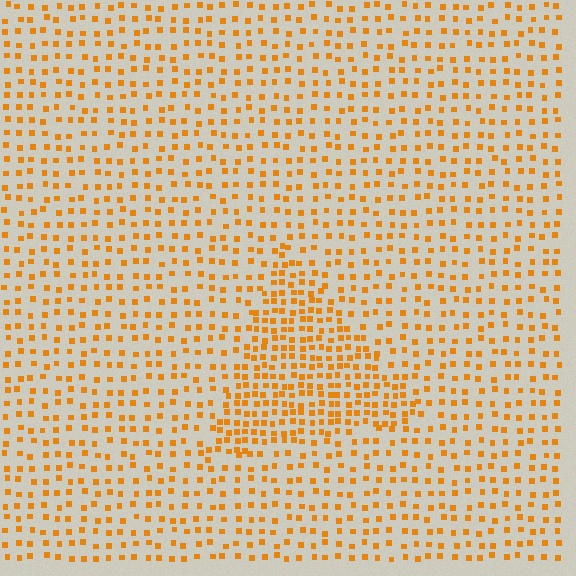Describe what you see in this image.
The image contains small orange elements arranged at two different densities. A triangle-shaped region is visible where the elements are more densely packed than the surrounding area.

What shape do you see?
I see a triangle.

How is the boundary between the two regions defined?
The boundary is defined by a change in element density (approximately 1.9x ratio). All elements are the same color, size, and shape.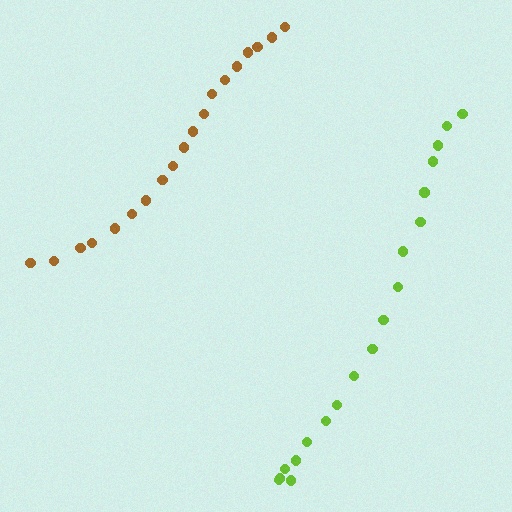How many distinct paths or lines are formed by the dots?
There are 2 distinct paths.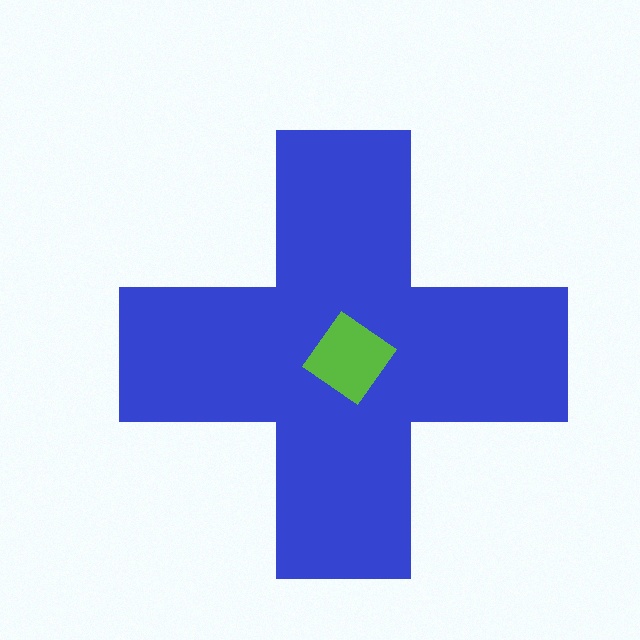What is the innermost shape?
The lime diamond.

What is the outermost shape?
The blue cross.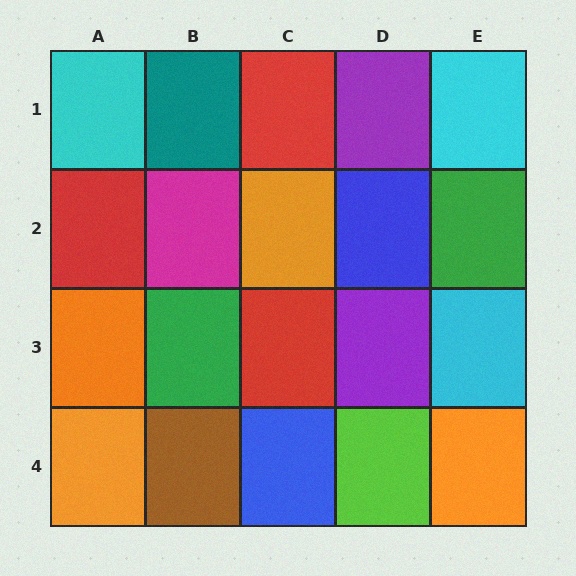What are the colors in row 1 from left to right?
Cyan, teal, red, purple, cyan.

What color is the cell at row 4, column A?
Orange.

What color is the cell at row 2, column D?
Blue.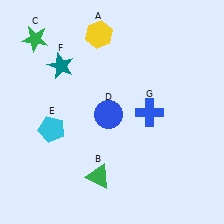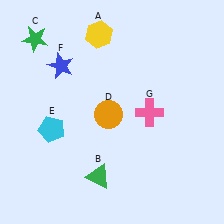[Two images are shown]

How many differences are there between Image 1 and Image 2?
There are 3 differences between the two images.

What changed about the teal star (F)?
In Image 1, F is teal. In Image 2, it changed to blue.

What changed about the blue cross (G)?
In Image 1, G is blue. In Image 2, it changed to pink.